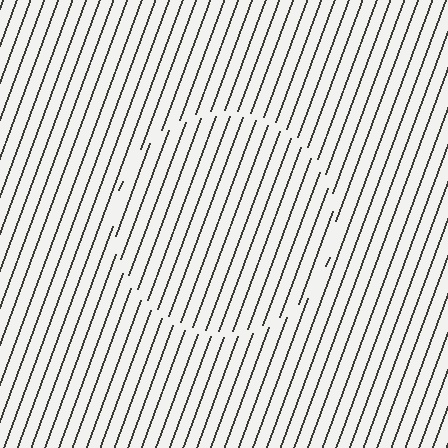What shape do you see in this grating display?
An illusory circle. The interior of the shape contains the same grating, shifted by half a period — the contour is defined by the phase discontinuity where line-ends from the inner and outer gratings abut.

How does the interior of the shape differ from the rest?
The interior of the shape contains the same grating, shifted by half a period — the contour is defined by the phase discontinuity where line-ends from the inner and outer gratings abut.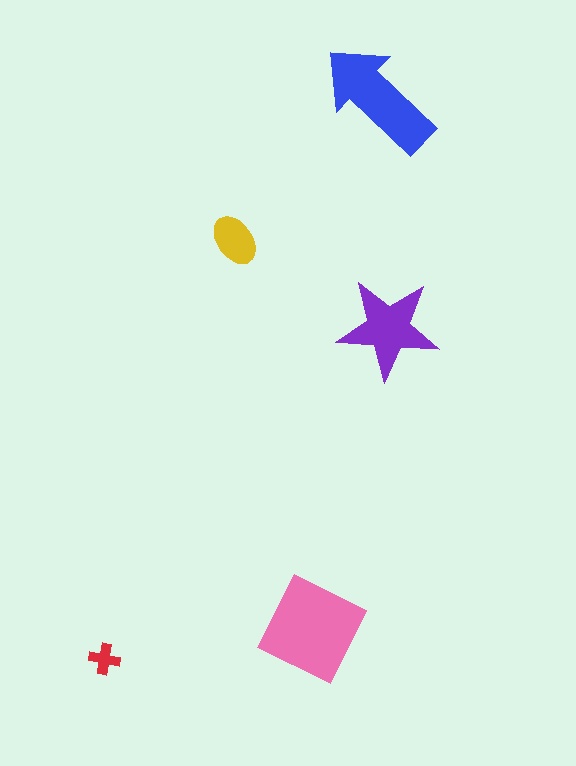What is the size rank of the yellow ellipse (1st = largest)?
4th.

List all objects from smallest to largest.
The red cross, the yellow ellipse, the purple star, the blue arrow, the pink diamond.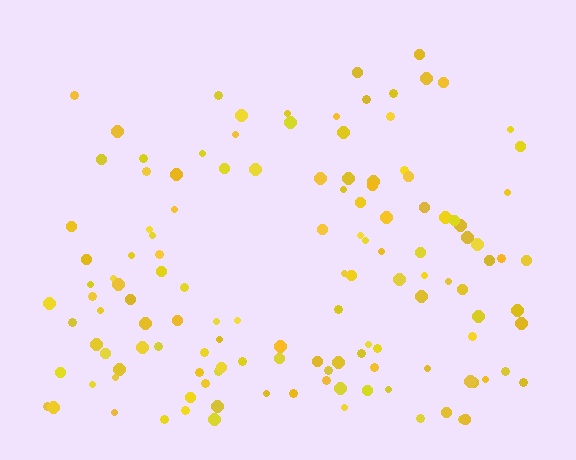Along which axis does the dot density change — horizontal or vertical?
Vertical.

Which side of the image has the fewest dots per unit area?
The top.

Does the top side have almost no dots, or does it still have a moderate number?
Still a moderate number, just noticeably fewer than the bottom.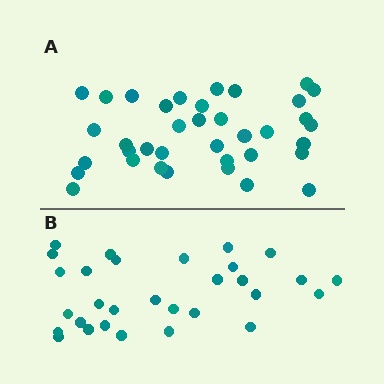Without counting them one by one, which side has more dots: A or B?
Region A (the top region) has more dots.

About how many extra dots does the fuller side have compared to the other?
Region A has roughly 8 or so more dots than region B.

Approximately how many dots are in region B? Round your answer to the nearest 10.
About 30 dots.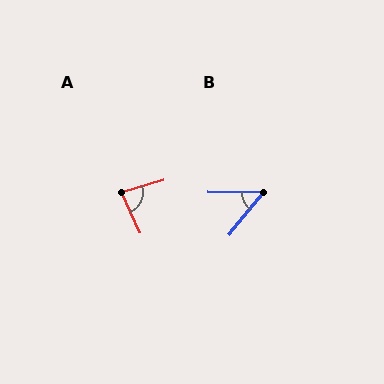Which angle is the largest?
A, at approximately 82 degrees.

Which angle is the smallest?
B, at approximately 52 degrees.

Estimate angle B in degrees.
Approximately 52 degrees.